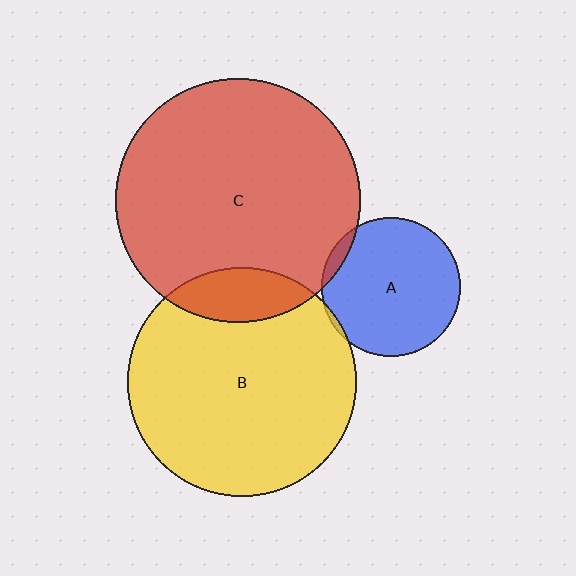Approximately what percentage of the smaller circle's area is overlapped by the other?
Approximately 15%.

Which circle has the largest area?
Circle C (red).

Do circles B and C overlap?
Yes.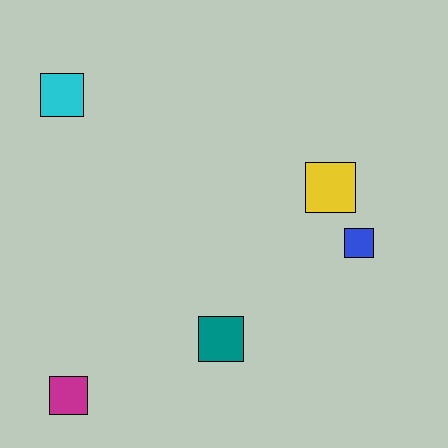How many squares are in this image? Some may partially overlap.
There are 5 squares.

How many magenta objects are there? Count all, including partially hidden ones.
There is 1 magenta object.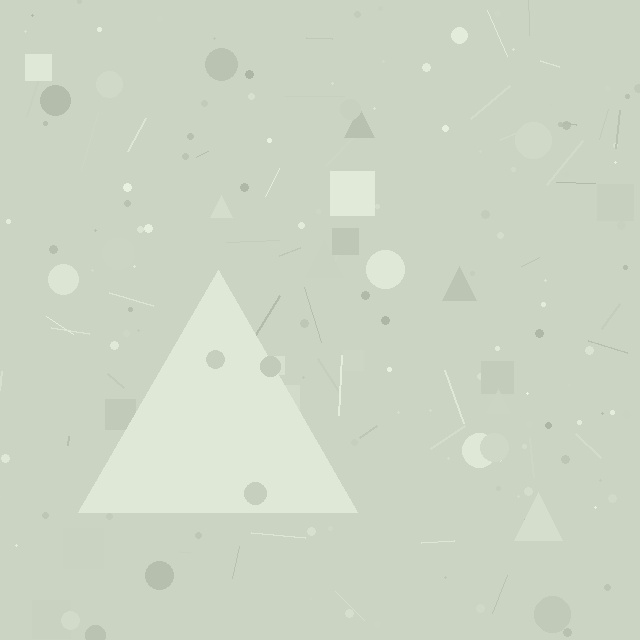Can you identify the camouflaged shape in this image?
The camouflaged shape is a triangle.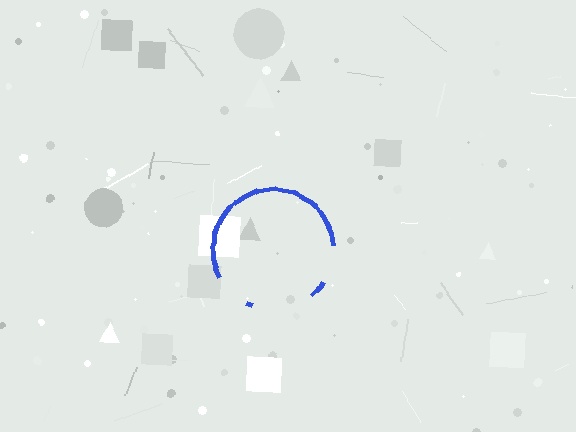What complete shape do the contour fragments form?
The contour fragments form a circle.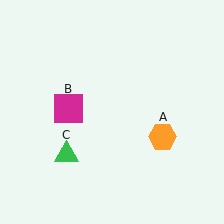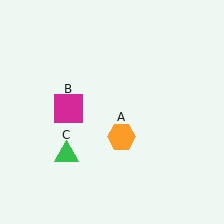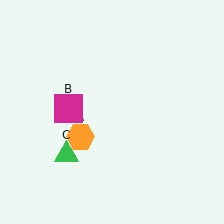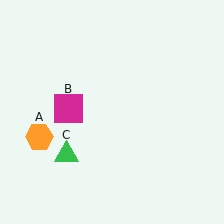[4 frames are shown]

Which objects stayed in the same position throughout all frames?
Magenta square (object B) and green triangle (object C) remained stationary.